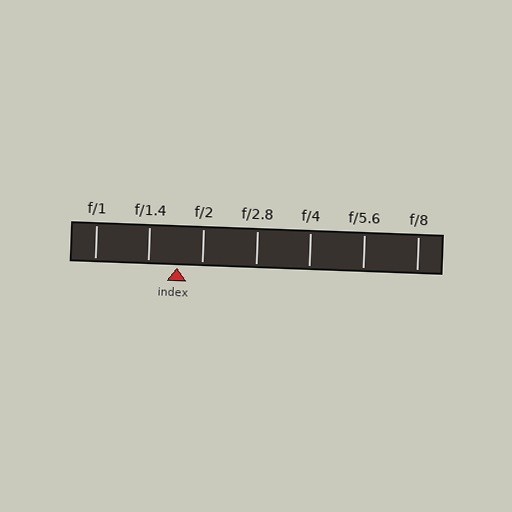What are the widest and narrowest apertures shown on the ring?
The widest aperture shown is f/1 and the narrowest is f/8.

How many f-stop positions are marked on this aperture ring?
There are 7 f-stop positions marked.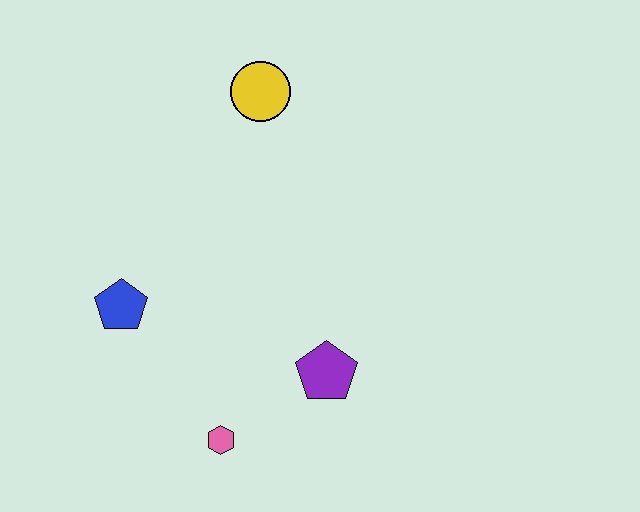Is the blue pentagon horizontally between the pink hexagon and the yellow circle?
No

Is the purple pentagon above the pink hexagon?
Yes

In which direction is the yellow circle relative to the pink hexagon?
The yellow circle is above the pink hexagon.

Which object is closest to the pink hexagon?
The purple pentagon is closest to the pink hexagon.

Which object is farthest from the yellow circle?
The pink hexagon is farthest from the yellow circle.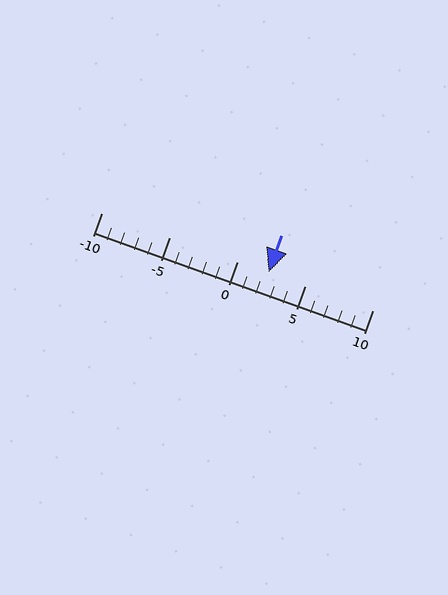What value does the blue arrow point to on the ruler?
The blue arrow points to approximately 2.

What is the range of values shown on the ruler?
The ruler shows values from -10 to 10.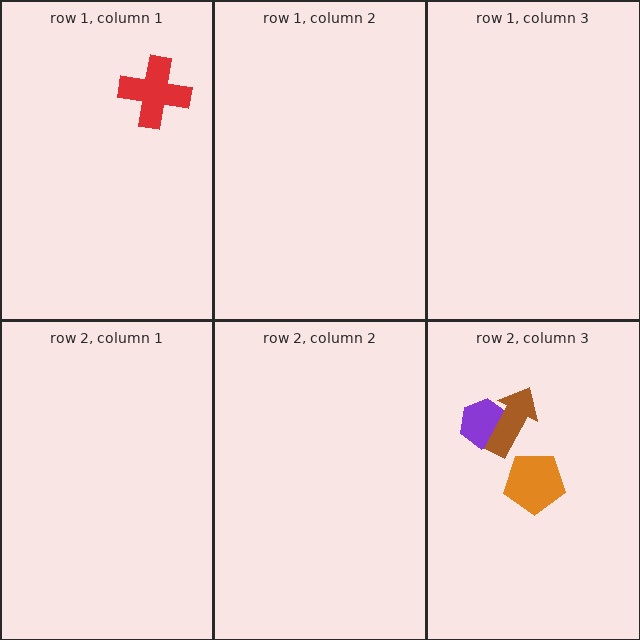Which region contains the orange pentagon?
The row 2, column 3 region.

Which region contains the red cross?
The row 1, column 1 region.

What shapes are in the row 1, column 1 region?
The red cross.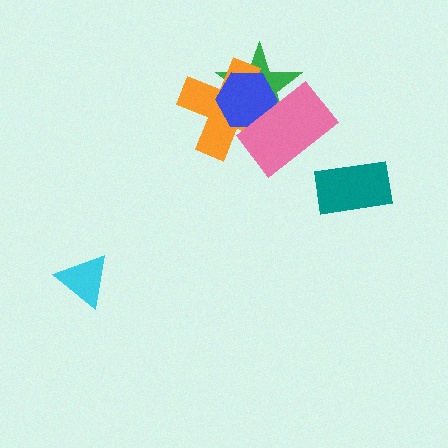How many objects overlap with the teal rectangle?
0 objects overlap with the teal rectangle.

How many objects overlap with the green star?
3 objects overlap with the green star.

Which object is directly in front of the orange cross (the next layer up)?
The blue hexagon is directly in front of the orange cross.